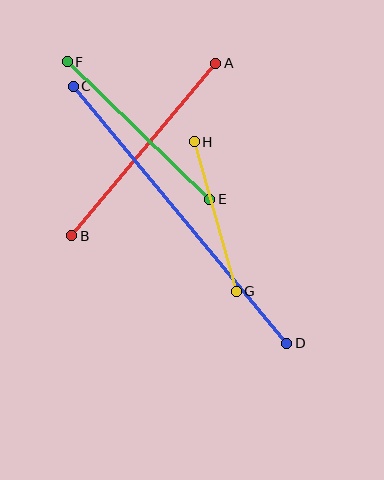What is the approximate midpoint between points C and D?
The midpoint is at approximately (180, 215) pixels.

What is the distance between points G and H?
The distance is approximately 155 pixels.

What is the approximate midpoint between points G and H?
The midpoint is at approximately (215, 217) pixels.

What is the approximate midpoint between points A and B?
The midpoint is at approximately (144, 149) pixels.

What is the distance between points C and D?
The distance is approximately 334 pixels.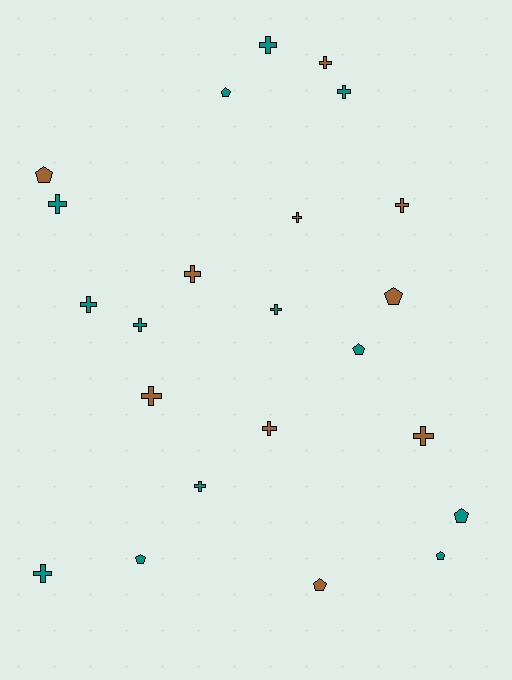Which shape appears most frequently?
Cross, with 15 objects.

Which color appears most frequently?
Teal, with 13 objects.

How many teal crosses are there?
There are 8 teal crosses.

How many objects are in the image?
There are 23 objects.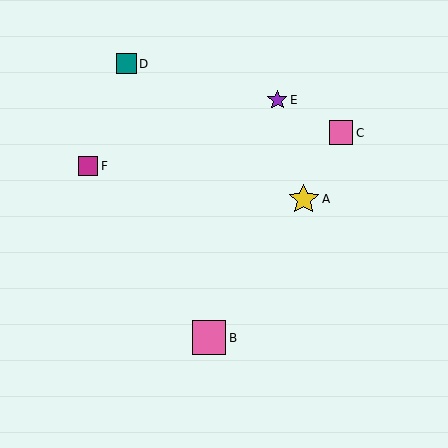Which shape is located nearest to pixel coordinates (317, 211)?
The yellow star (labeled A) at (304, 199) is nearest to that location.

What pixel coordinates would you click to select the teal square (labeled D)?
Click at (127, 64) to select the teal square D.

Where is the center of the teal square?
The center of the teal square is at (127, 64).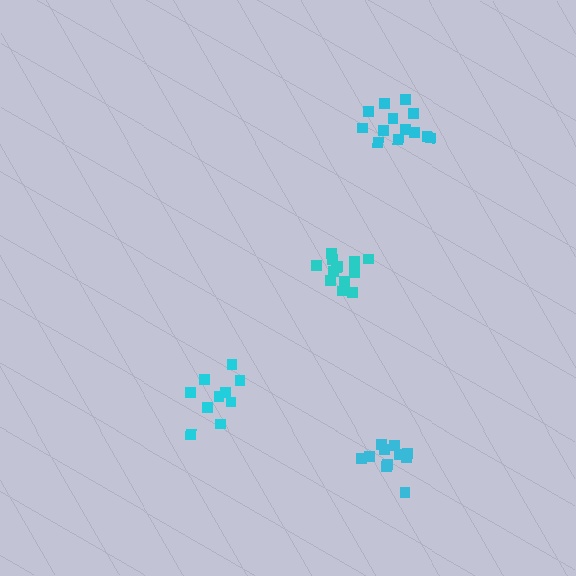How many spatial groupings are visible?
There are 4 spatial groupings.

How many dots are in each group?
Group 1: 10 dots, Group 2: 13 dots, Group 3: 13 dots, Group 4: 11 dots (47 total).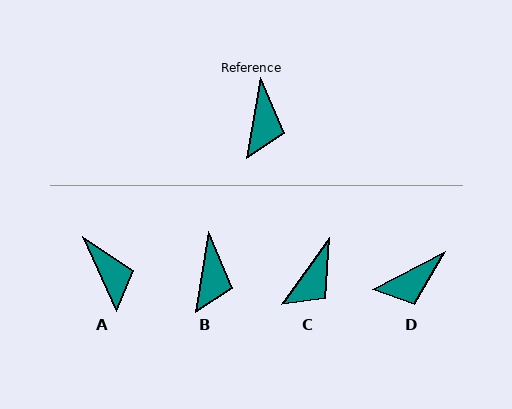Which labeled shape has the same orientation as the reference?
B.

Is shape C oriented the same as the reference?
No, it is off by about 26 degrees.